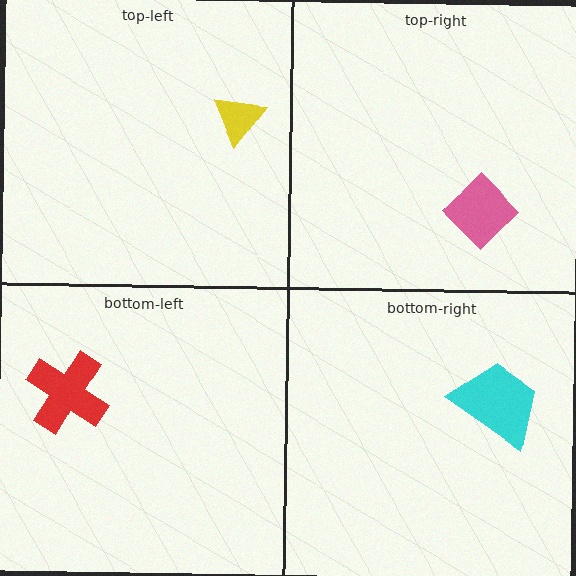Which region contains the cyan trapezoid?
The bottom-right region.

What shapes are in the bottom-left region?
The red cross.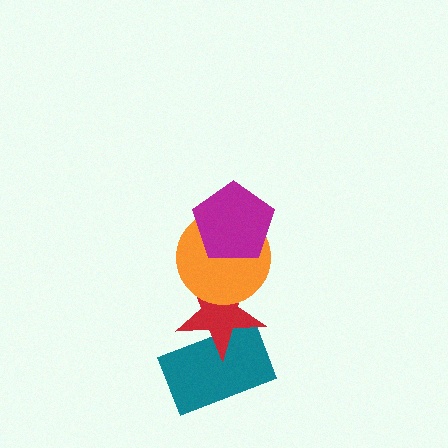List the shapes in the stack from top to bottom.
From top to bottom: the magenta pentagon, the orange circle, the red star, the teal rectangle.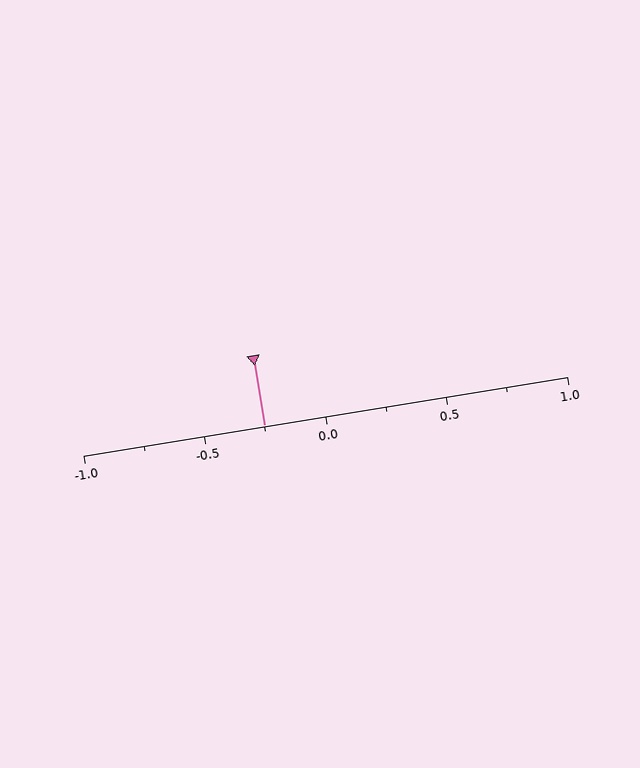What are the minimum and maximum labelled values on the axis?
The axis runs from -1.0 to 1.0.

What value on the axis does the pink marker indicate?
The marker indicates approximately -0.25.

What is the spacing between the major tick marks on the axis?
The major ticks are spaced 0.5 apart.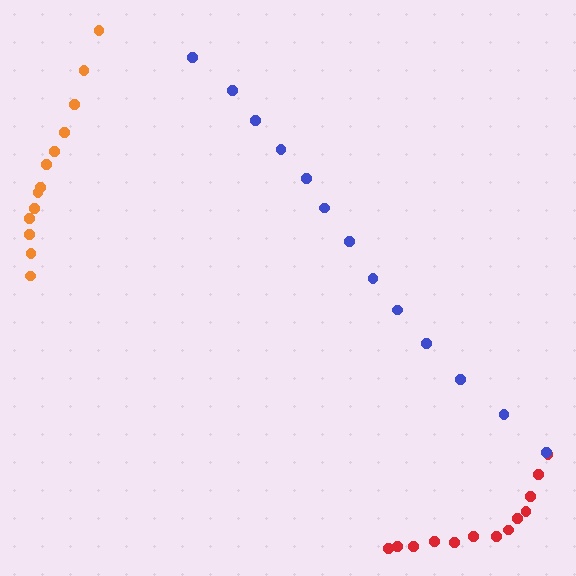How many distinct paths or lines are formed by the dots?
There are 3 distinct paths.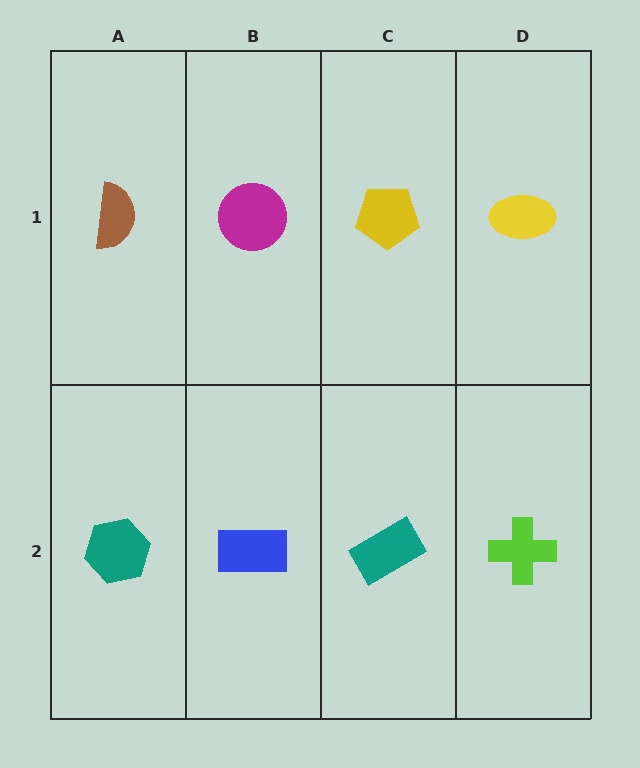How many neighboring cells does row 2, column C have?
3.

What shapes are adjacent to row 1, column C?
A teal rectangle (row 2, column C), a magenta circle (row 1, column B), a yellow ellipse (row 1, column D).